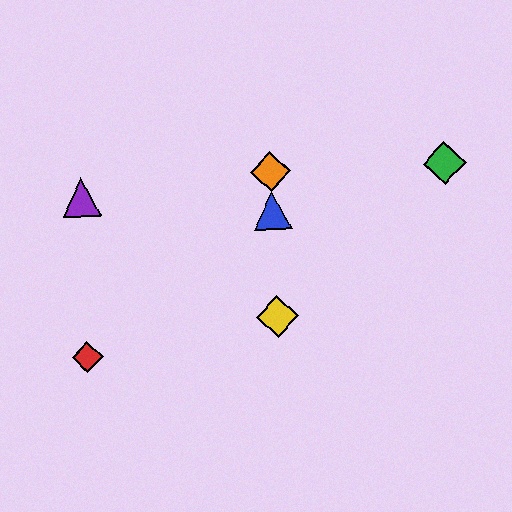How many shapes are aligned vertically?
3 shapes (the blue triangle, the yellow diamond, the orange diamond) are aligned vertically.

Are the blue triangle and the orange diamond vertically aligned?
Yes, both are at x≈272.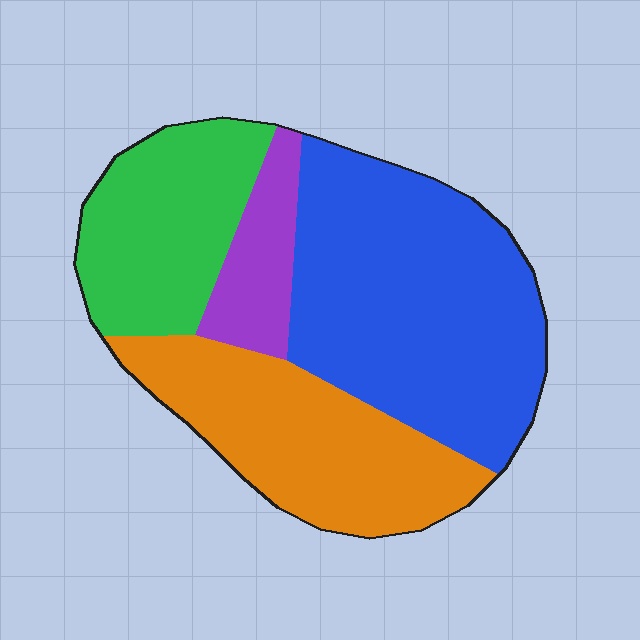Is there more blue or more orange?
Blue.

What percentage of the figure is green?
Green covers about 20% of the figure.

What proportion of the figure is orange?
Orange covers 27% of the figure.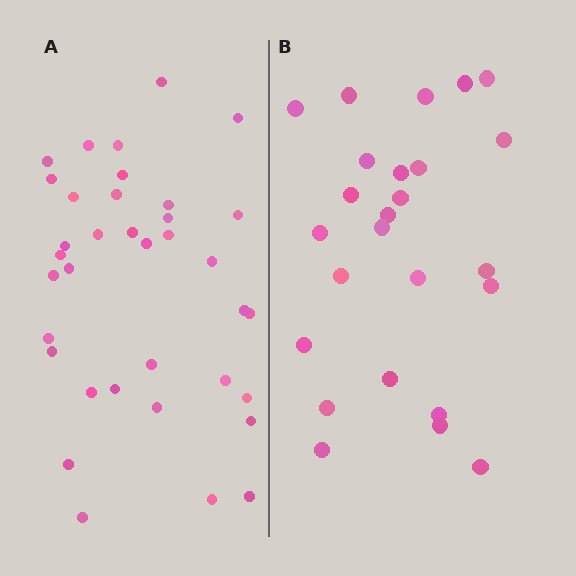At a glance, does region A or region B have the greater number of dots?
Region A (the left region) has more dots.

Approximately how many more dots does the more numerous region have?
Region A has roughly 12 or so more dots than region B.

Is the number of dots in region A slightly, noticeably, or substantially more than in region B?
Region A has noticeably more, but not dramatically so. The ratio is roughly 1.4 to 1.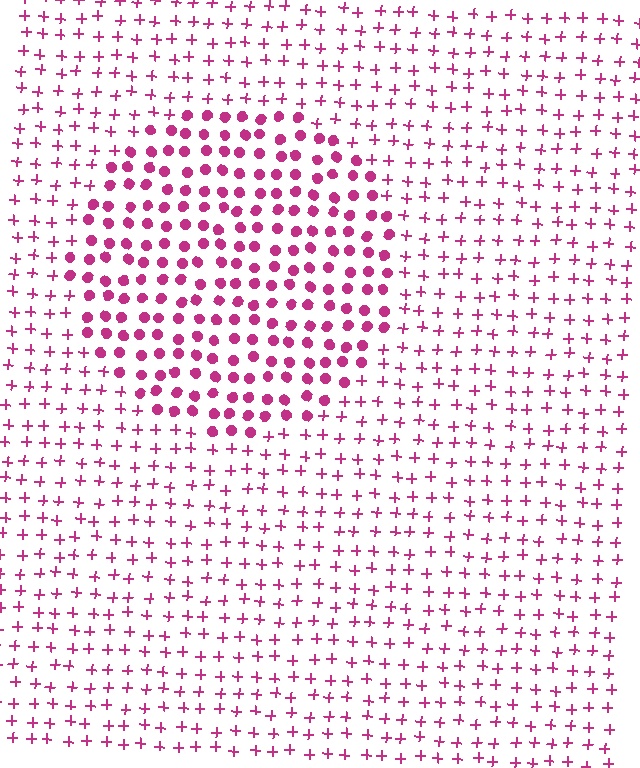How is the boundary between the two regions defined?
The boundary is defined by a change in element shape: circles inside vs. plus signs outside. All elements share the same color and spacing.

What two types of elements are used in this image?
The image uses circles inside the circle region and plus signs outside it.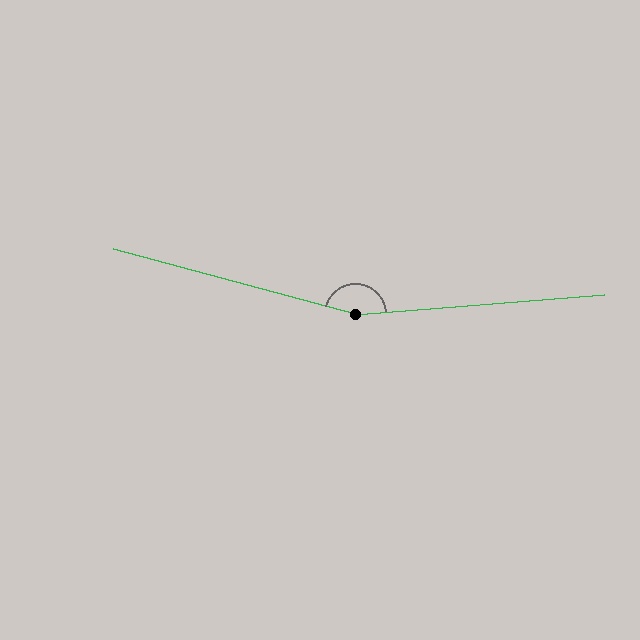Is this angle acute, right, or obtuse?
It is obtuse.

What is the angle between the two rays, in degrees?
Approximately 160 degrees.